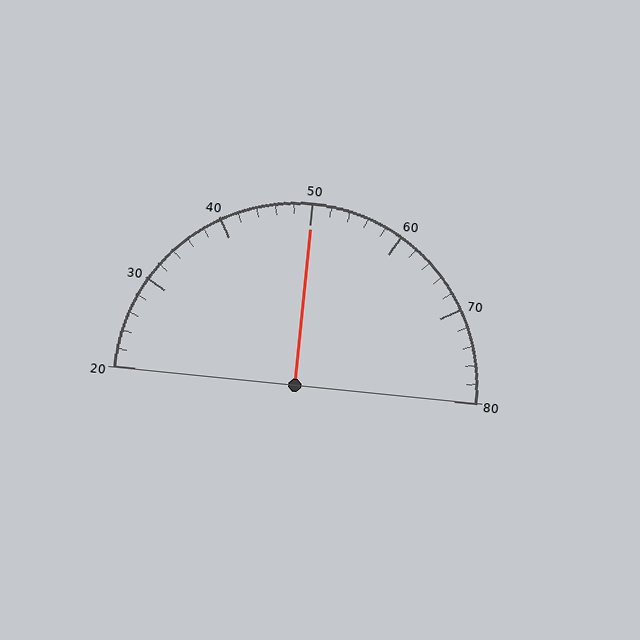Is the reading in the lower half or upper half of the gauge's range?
The reading is in the upper half of the range (20 to 80).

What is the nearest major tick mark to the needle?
The nearest major tick mark is 50.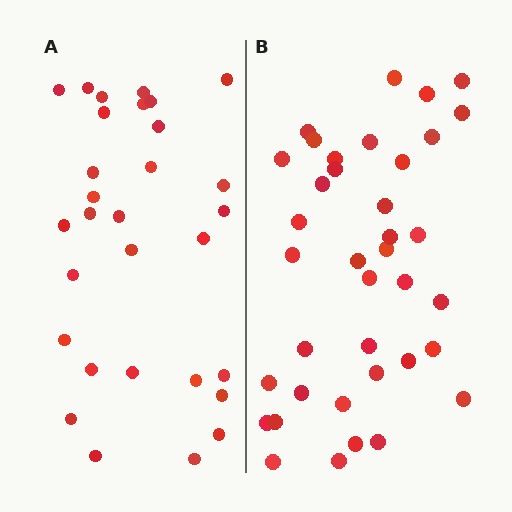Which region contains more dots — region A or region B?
Region B (the right region) has more dots.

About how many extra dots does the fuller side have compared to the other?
Region B has roughly 8 or so more dots than region A.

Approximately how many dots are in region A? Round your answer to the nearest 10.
About 30 dots.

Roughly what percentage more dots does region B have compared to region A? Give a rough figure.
About 25% more.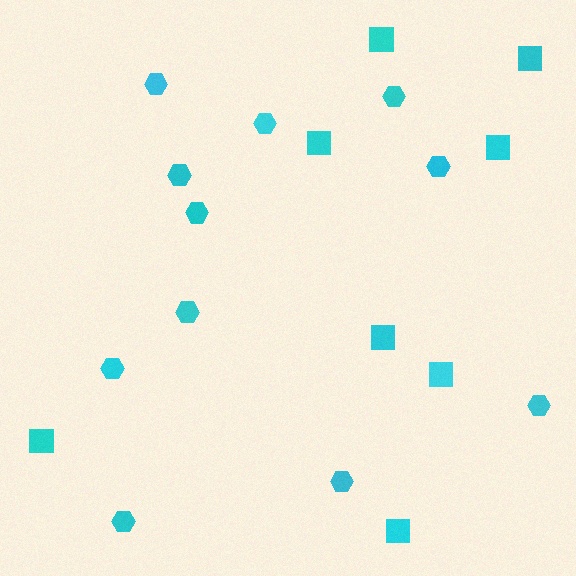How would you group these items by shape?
There are 2 groups: one group of hexagons (11) and one group of squares (8).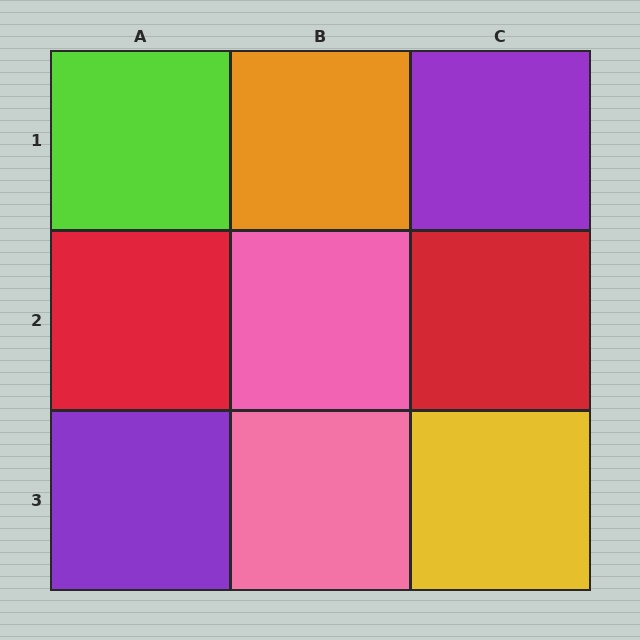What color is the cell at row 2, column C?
Red.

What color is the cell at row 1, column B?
Orange.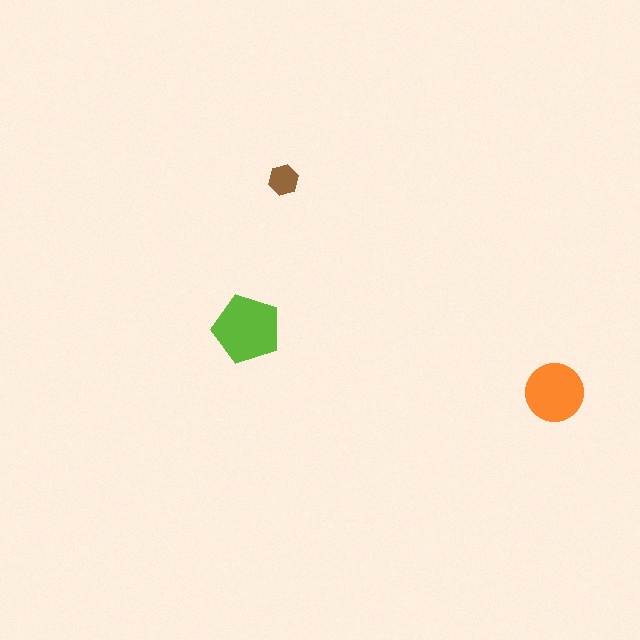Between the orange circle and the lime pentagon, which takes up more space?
The lime pentagon.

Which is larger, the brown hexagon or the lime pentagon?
The lime pentagon.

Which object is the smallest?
The brown hexagon.